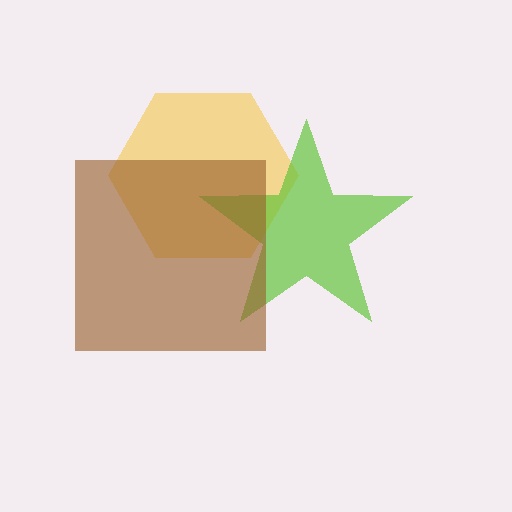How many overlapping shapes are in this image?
There are 3 overlapping shapes in the image.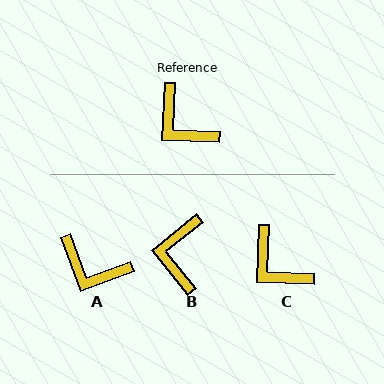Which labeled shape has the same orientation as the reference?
C.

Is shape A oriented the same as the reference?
No, it is off by about 23 degrees.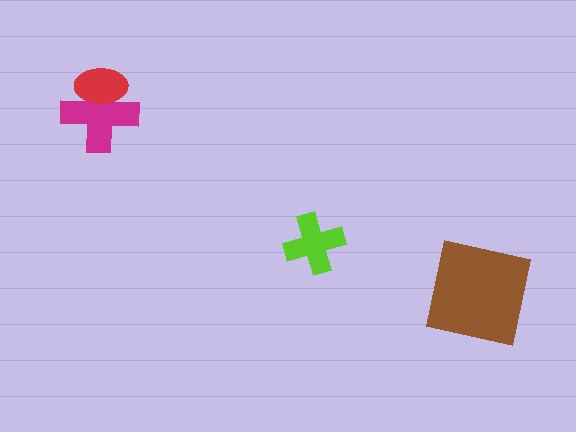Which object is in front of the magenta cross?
The red ellipse is in front of the magenta cross.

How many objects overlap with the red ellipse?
1 object overlaps with the red ellipse.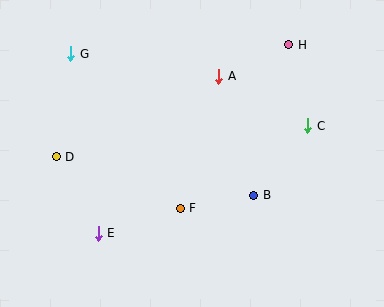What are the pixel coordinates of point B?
Point B is at (254, 195).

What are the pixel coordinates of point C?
Point C is at (308, 126).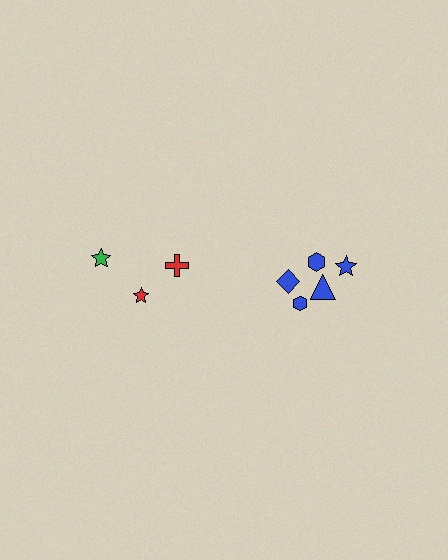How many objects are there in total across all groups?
There are 8 objects.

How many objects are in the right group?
There are 5 objects.